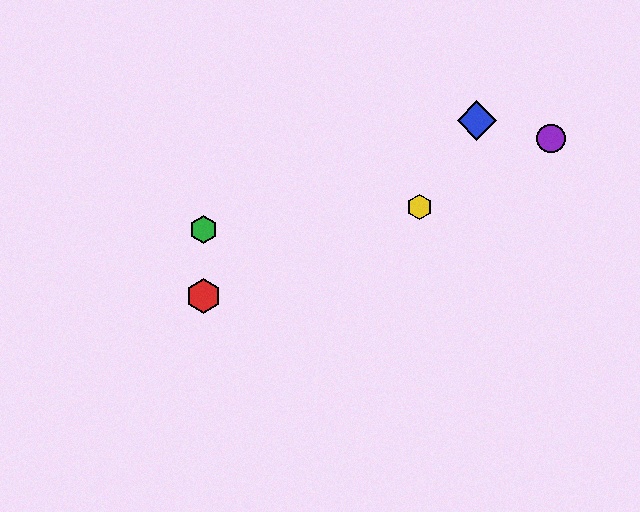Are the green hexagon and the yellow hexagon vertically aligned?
No, the green hexagon is at x≈204 and the yellow hexagon is at x≈420.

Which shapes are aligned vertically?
The red hexagon, the green hexagon are aligned vertically.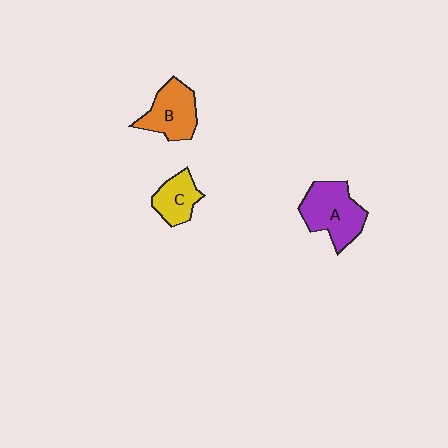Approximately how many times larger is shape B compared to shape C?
Approximately 1.4 times.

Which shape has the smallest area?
Shape C (yellow).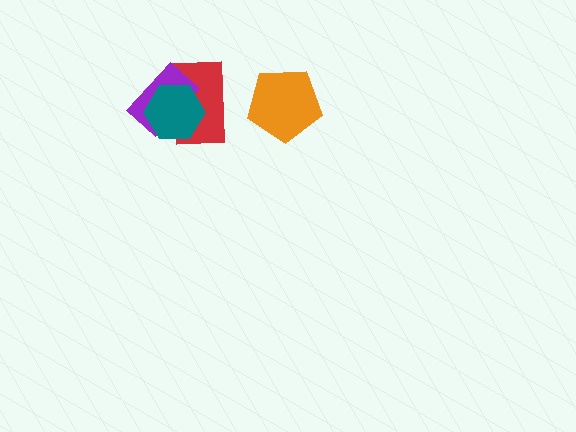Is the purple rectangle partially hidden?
Yes, it is partially covered by another shape.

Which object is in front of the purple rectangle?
The teal hexagon is in front of the purple rectangle.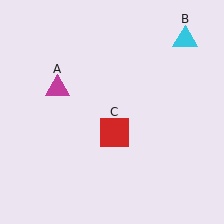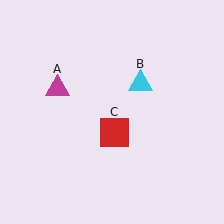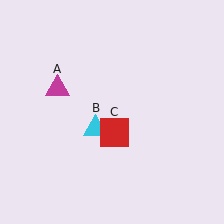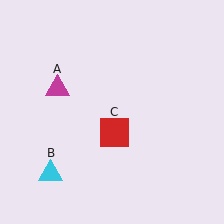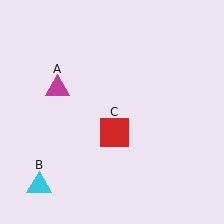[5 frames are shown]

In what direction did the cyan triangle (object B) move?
The cyan triangle (object B) moved down and to the left.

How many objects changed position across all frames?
1 object changed position: cyan triangle (object B).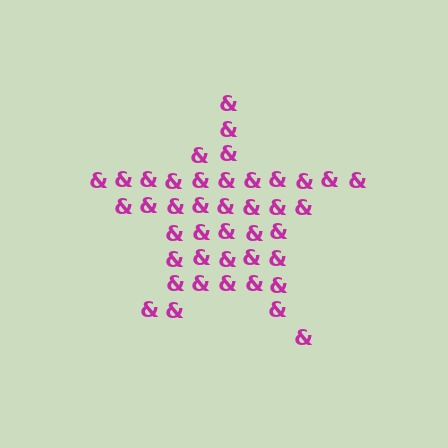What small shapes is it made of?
It is made of small ampersands.